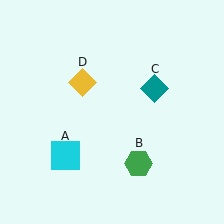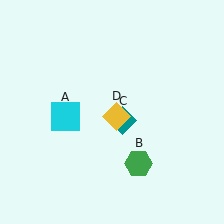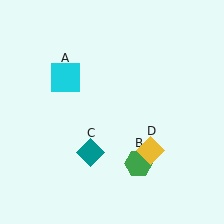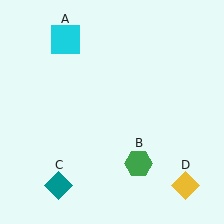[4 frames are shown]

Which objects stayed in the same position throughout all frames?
Green hexagon (object B) remained stationary.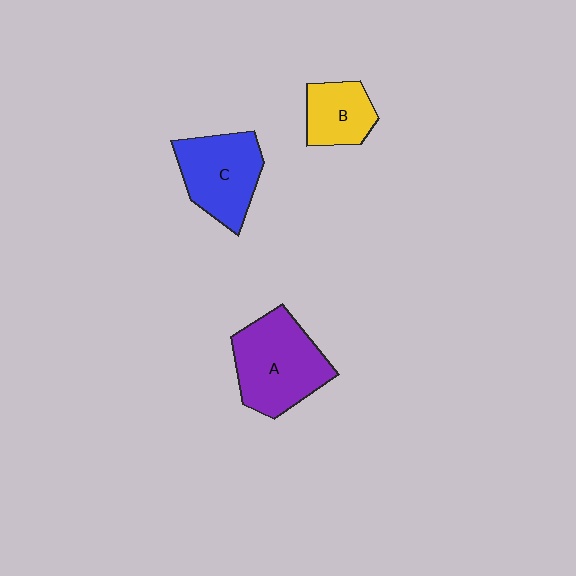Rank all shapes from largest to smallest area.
From largest to smallest: A (purple), C (blue), B (yellow).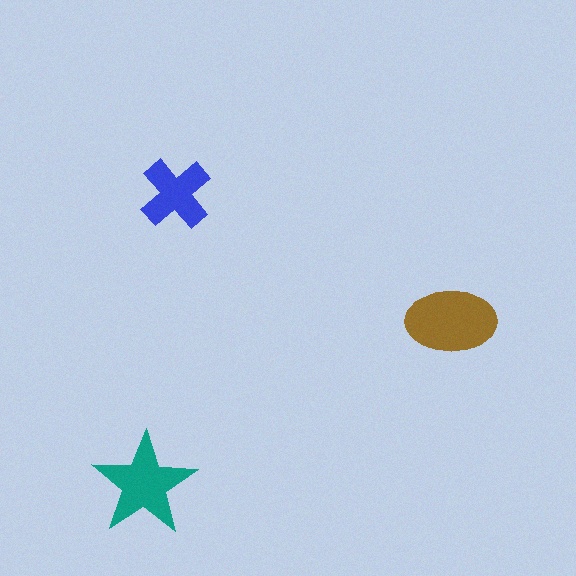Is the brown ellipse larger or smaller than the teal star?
Larger.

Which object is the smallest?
The blue cross.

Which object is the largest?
The brown ellipse.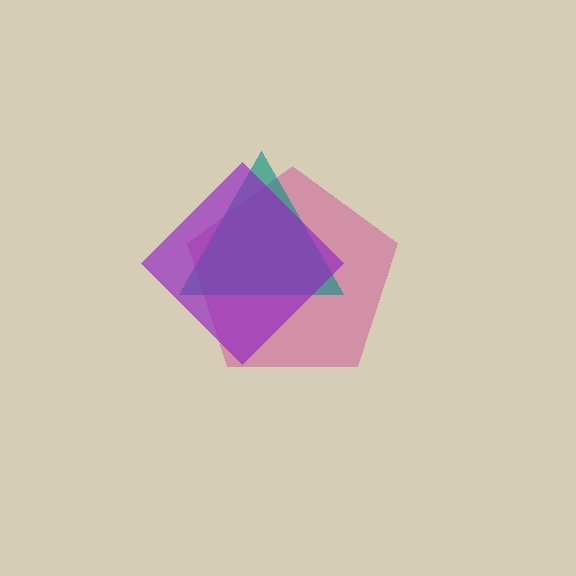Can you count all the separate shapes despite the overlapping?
Yes, there are 3 separate shapes.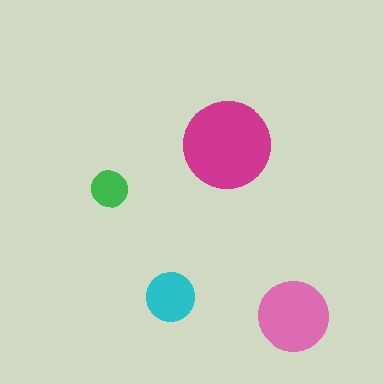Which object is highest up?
The magenta circle is topmost.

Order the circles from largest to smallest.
the magenta one, the pink one, the cyan one, the green one.